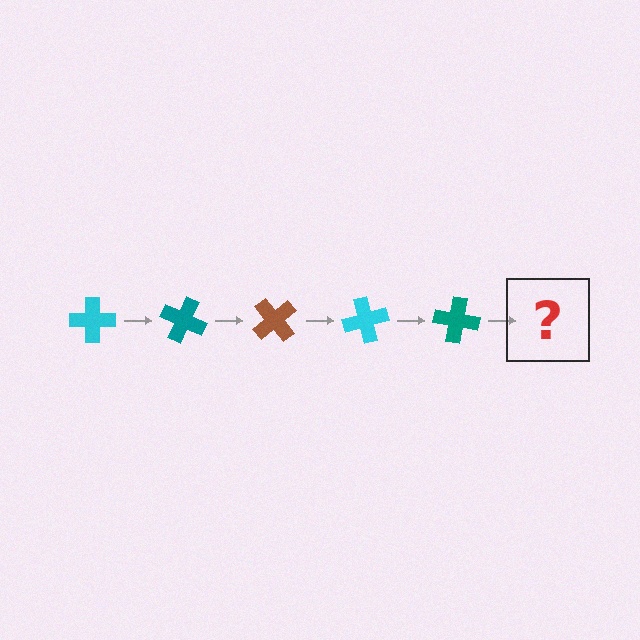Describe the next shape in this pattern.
It should be a brown cross, rotated 125 degrees from the start.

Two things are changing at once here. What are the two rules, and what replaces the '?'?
The two rules are that it rotates 25 degrees each step and the color cycles through cyan, teal, and brown. The '?' should be a brown cross, rotated 125 degrees from the start.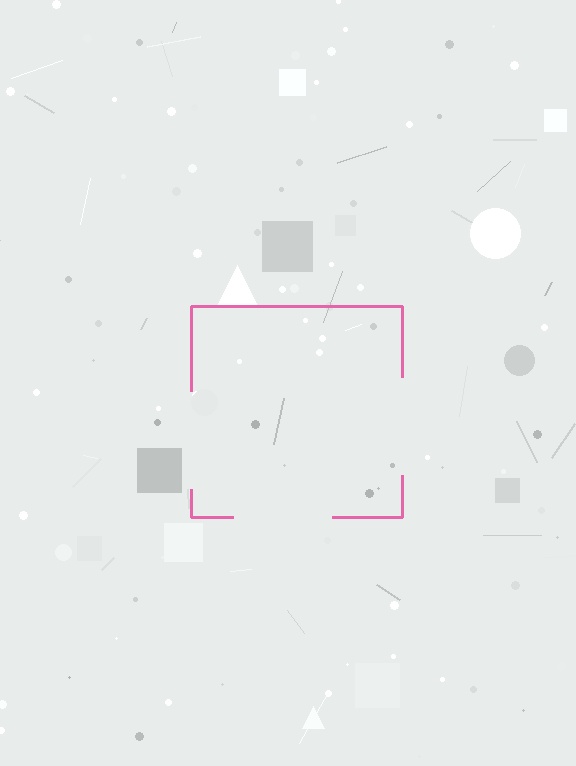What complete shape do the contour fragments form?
The contour fragments form a square.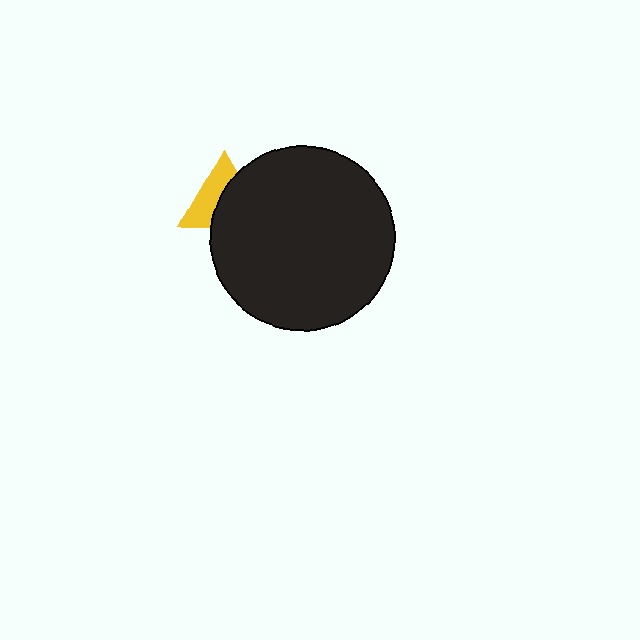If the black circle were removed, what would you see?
You would see the complete yellow triangle.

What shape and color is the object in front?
The object in front is a black circle.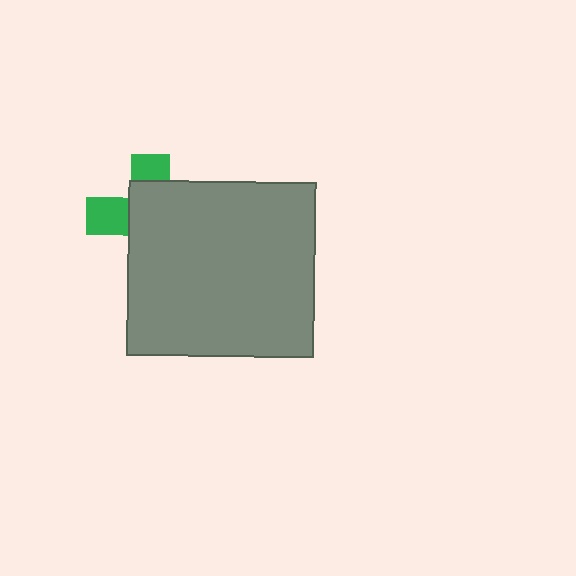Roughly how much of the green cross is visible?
A small part of it is visible (roughly 32%).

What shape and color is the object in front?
The object in front is a gray rectangle.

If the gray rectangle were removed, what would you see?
You would see the complete green cross.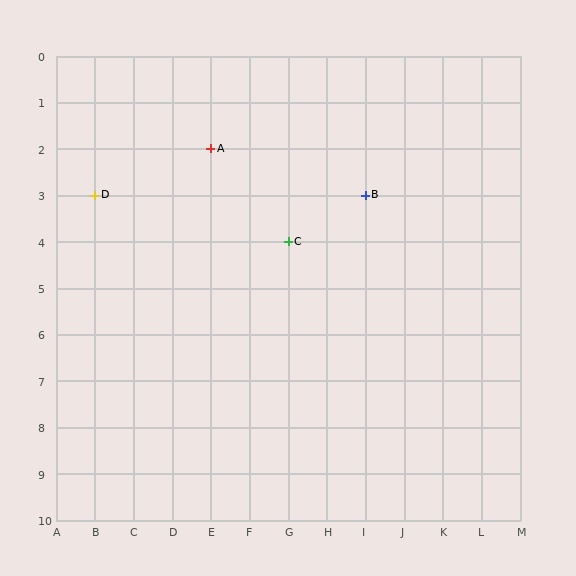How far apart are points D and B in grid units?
Points D and B are 7 columns apart.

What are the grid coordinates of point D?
Point D is at grid coordinates (B, 3).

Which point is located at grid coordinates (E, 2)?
Point A is at (E, 2).